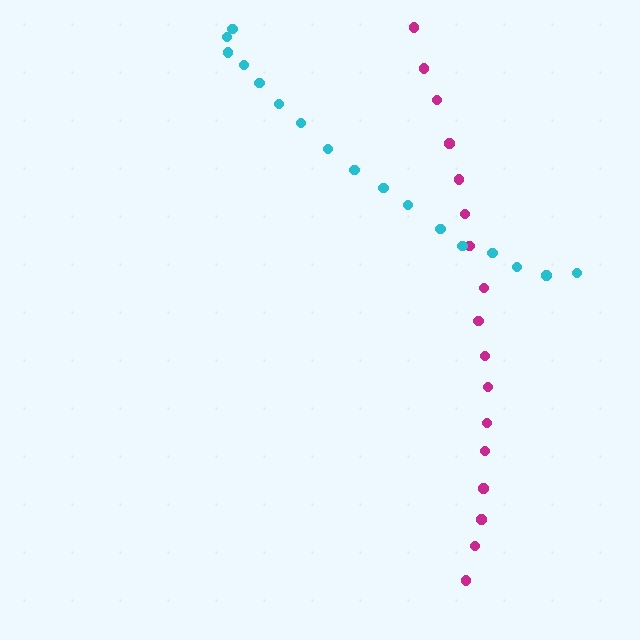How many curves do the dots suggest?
There are 2 distinct paths.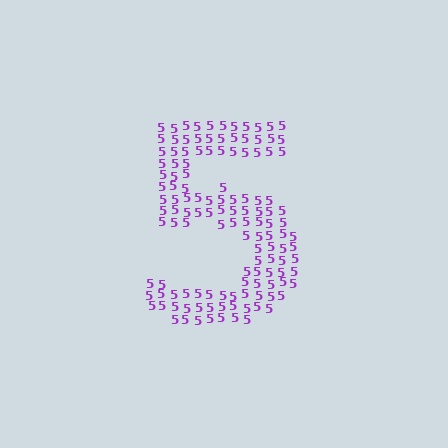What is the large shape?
The large shape is the digit 5.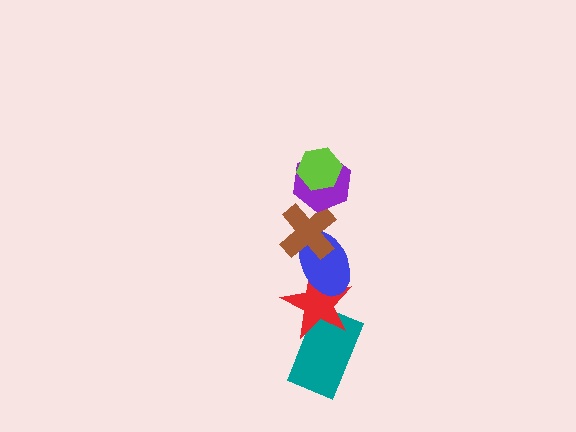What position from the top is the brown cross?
The brown cross is 3rd from the top.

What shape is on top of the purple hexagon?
The lime hexagon is on top of the purple hexagon.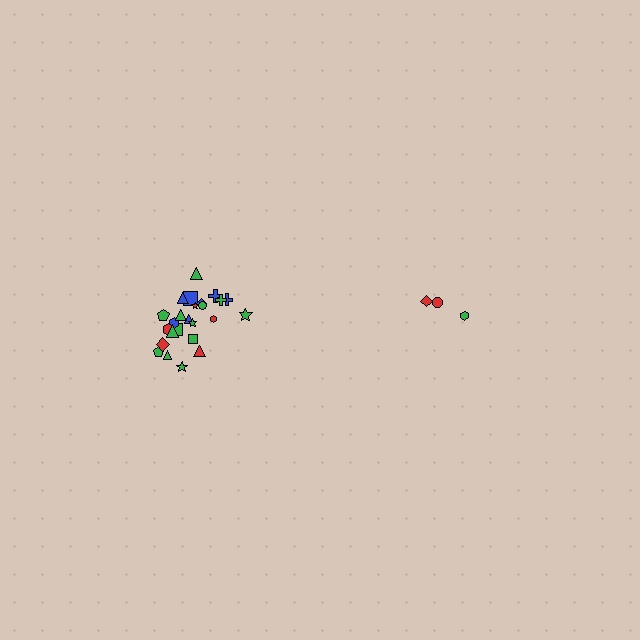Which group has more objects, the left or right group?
The left group.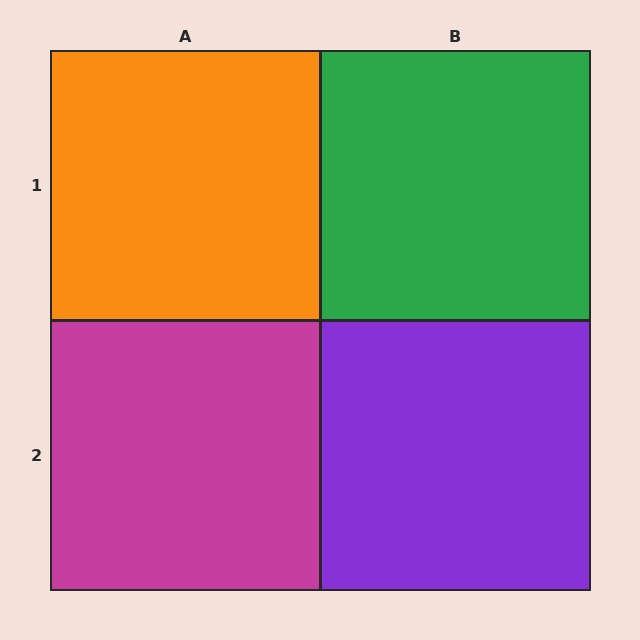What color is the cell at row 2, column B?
Purple.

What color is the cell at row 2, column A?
Magenta.